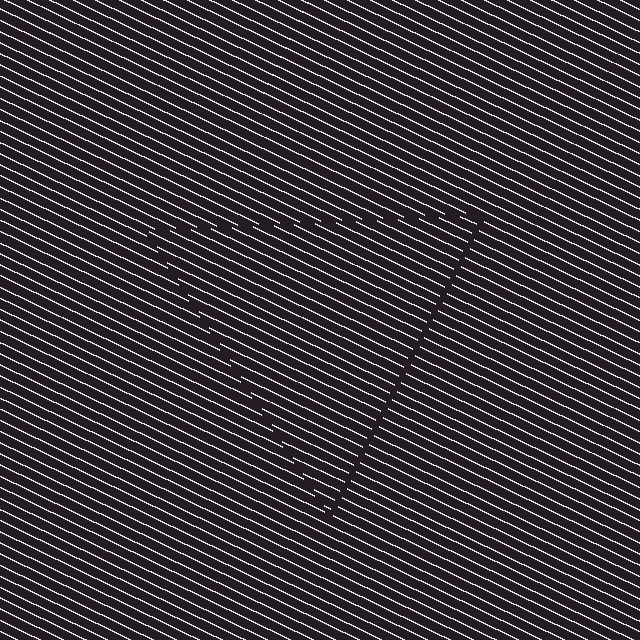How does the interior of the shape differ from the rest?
The interior of the shape contains the same grating, shifted by half a period — the contour is defined by the phase discontinuity where line-ends from the inner and outer gratings abut.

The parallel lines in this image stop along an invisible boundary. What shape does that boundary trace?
An illusory triangle. The interior of the shape contains the same grating, shifted by half a period — the contour is defined by the phase discontinuity where line-ends from the inner and outer gratings abut.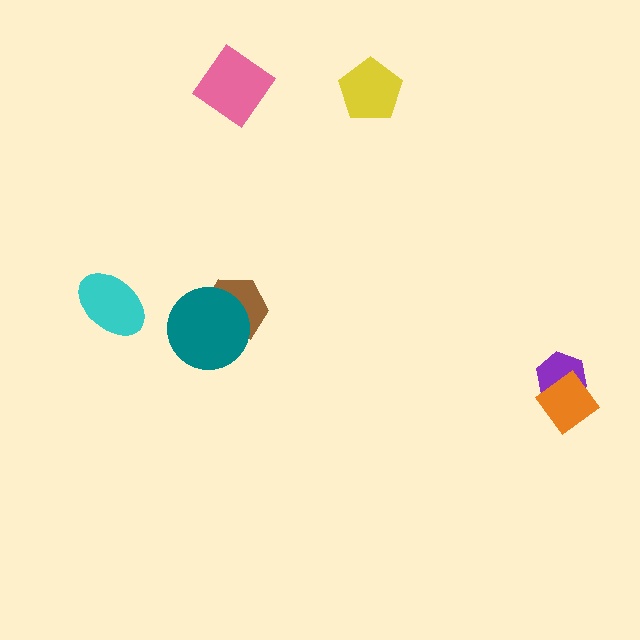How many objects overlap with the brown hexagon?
1 object overlaps with the brown hexagon.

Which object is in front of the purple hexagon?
The orange diamond is in front of the purple hexagon.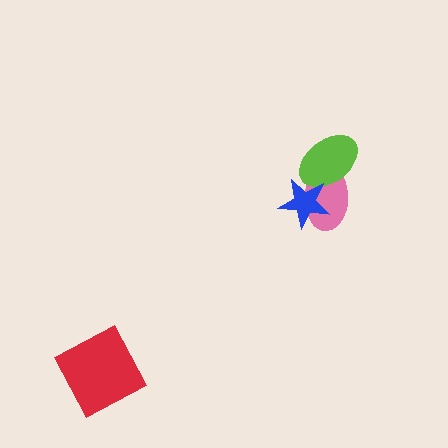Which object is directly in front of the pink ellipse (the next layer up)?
The lime ellipse is directly in front of the pink ellipse.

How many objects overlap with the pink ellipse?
2 objects overlap with the pink ellipse.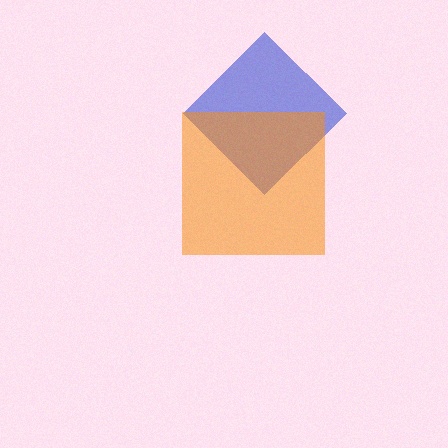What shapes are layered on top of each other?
The layered shapes are: a blue diamond, an orange square.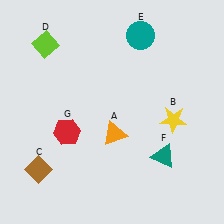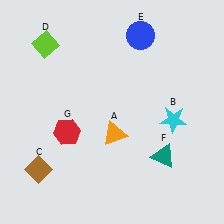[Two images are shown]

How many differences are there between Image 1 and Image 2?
There are 2 differences between the two images.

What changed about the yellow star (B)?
In Image 1, B is yellow. In Image 2, it changed to cyan.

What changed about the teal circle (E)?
In Image 1, E is teal. In Image 2, it changed to blue.